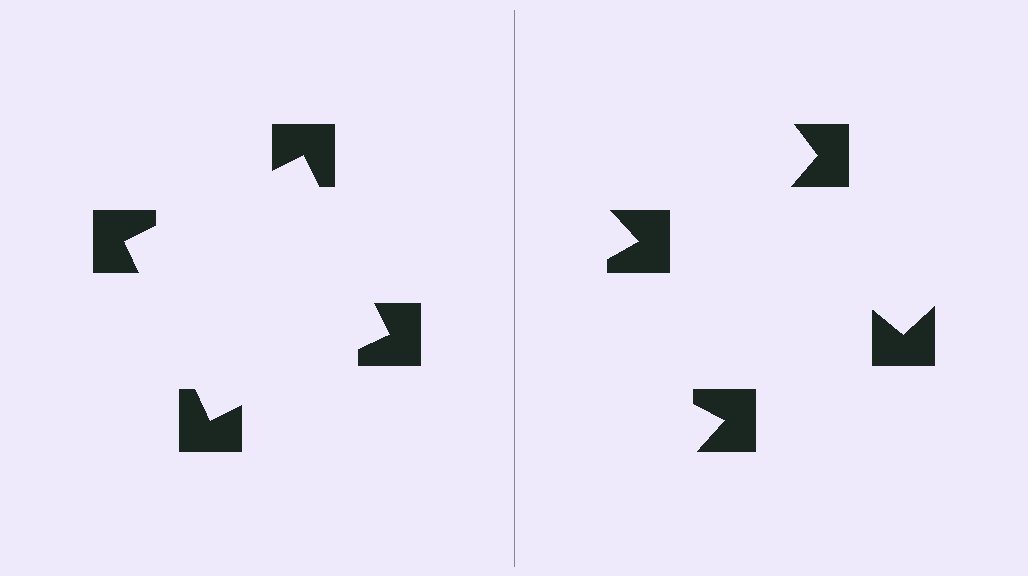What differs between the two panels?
The notched squares are positioned identically on both sides; only the wedge orientations differ. On the left they align to a square; on the right they are misaligned.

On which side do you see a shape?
An illusory square appears on the left side. On the right side the wedge cuts are rotated, so no coherent shape forms.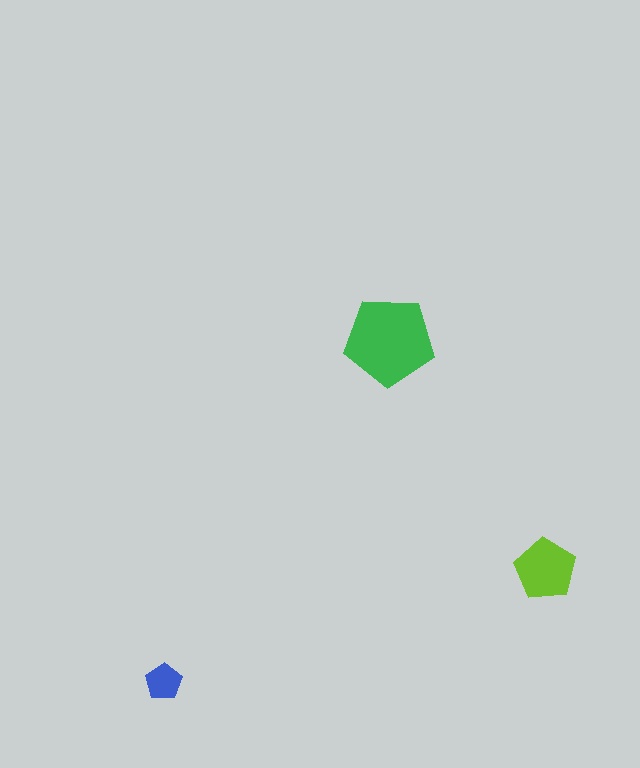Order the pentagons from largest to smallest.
the green one, the lime one, the blue one.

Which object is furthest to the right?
The lime pentagon is rightmost.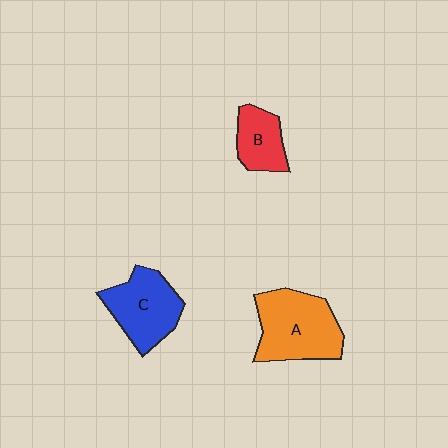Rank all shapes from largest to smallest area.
From largest to smallest: A (orange), C (blue), B (red).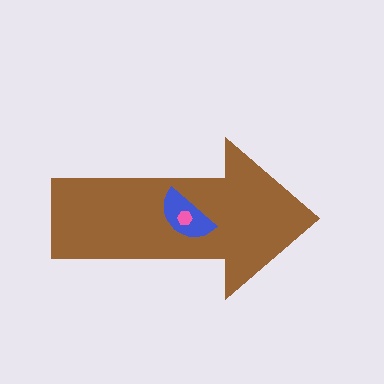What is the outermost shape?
The brown arrow.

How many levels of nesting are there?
3.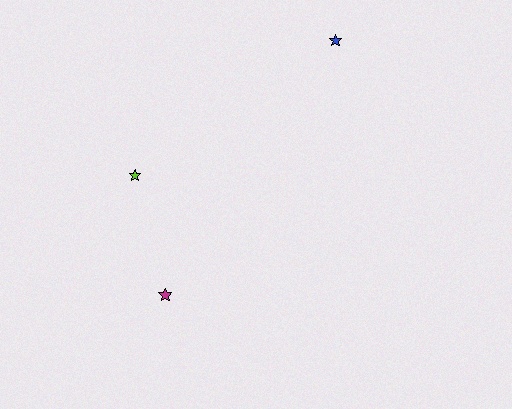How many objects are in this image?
There are 3 objects.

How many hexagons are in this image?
There are no hexagons.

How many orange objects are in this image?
There are no orange objects.